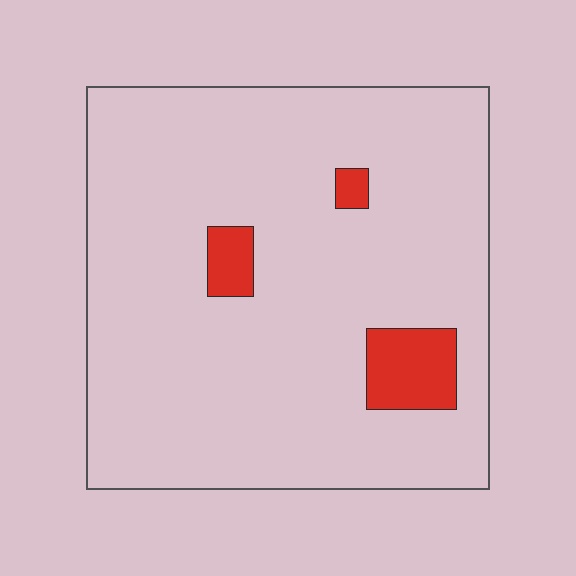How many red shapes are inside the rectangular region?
3.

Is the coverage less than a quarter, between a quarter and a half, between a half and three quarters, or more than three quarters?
Less than a quarter.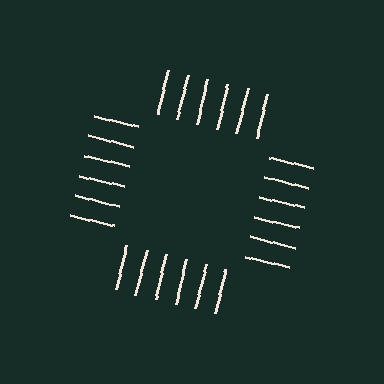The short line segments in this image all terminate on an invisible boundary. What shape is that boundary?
An illusory square — the line segments terminate on its edges but no continuous stroke is drawn.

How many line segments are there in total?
24 — 6 along each of the 4 edges.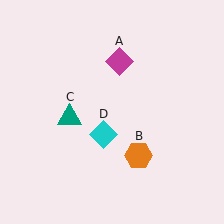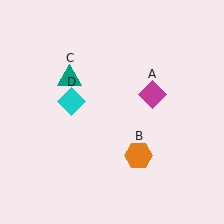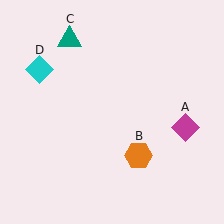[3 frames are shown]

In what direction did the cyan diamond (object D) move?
The cyan diamond (object D) moved up and to the left.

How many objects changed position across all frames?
3 objects changed position: magenta diamond (object A), teal triangle (object C), cyan diamond (object D).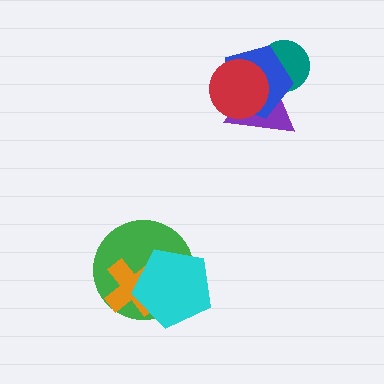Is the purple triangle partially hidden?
Yes, it is partially covered by another shape.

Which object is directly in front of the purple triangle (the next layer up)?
The blue pentagon is directly in front of the purple triangle.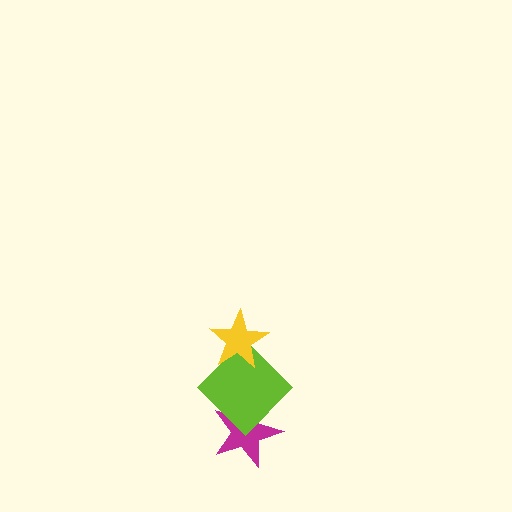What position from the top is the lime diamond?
The lime diamond is 2nd from the top.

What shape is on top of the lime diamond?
The yellow star is on top of the lime diamond.